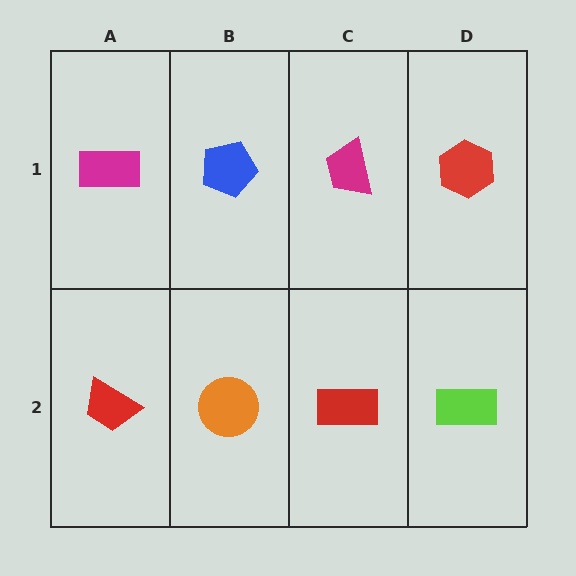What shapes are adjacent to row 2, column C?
A magenta trapezoid (row 1, column C), an orange circle (row 2, column B), a lime rectangle (row 2, column D).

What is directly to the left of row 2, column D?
A red rectangle.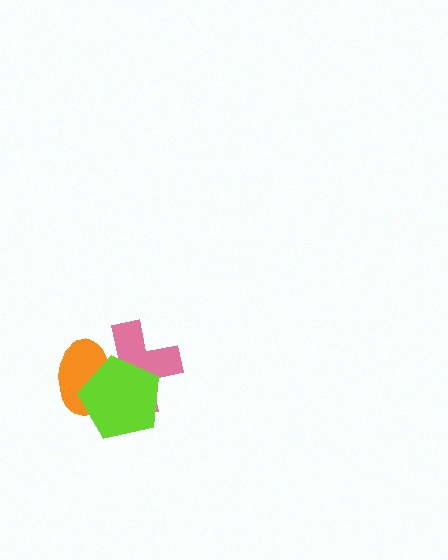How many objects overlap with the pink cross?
2 objects overlap with the pink cross.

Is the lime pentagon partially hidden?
No, no other shape covers it.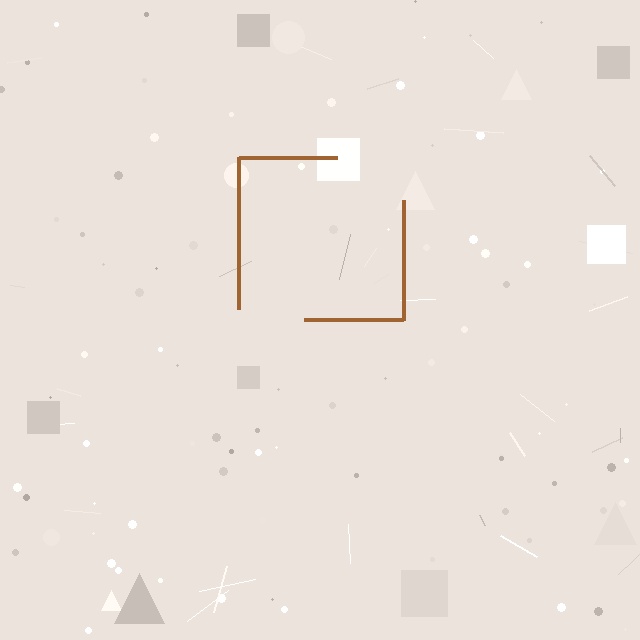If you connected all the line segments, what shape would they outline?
They would outline a square.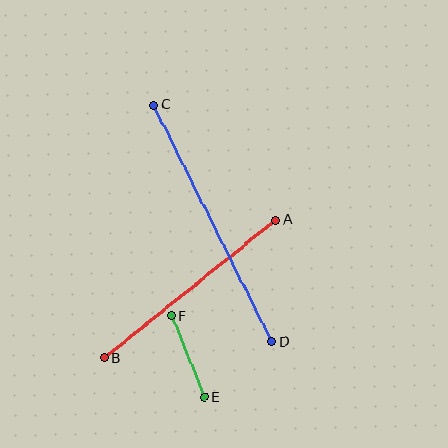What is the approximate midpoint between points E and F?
The midpoint is at approximately (188, 357) pixels.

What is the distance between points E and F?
The distance is approximately 87 pixels.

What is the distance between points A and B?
The distance is approximately 220 pixels.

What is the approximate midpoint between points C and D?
The midpoint is at approximately (213, 223) pixels.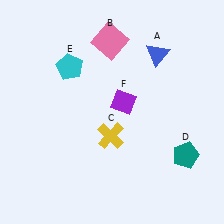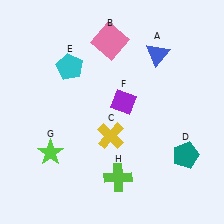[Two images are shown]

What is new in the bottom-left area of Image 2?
A lime star (G) was added in the bottom-left area of Image 2.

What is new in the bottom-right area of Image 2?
A lime cross (H) was added in the bottom-right area of Image 2.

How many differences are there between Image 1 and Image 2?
There are 2 differences between the two images.